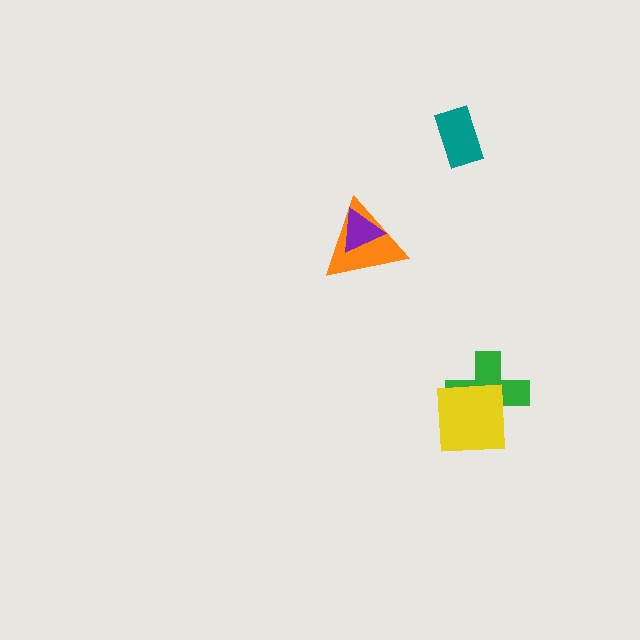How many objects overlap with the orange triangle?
1 object overlaps with the orange triangle.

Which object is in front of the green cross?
The yellow square is in front of the green cross.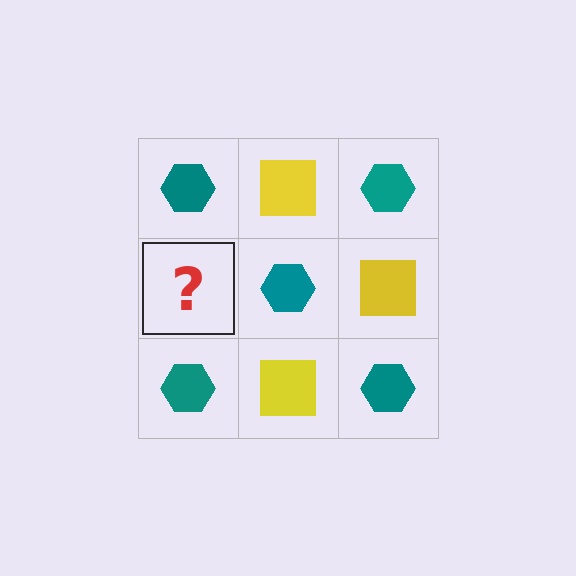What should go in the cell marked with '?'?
The missing cell should contain a yellow square.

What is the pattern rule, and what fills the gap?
The rule is that it alternates teal hexagon and yellow square in a checkerboard pattern. The gap should be filled with a yellow square.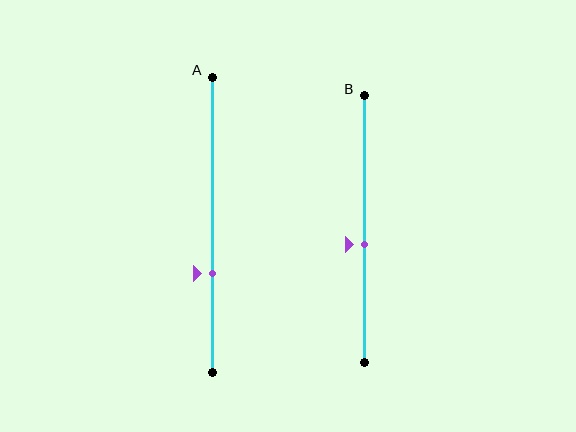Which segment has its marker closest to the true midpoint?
Segment B has its marker closest to the true midpoint.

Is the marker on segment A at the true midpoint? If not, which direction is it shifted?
No, the marker on segment A is shifted downward by about 17% of the segment length.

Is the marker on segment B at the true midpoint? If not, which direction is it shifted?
No, the marker on segment B is shifted downward by about 6% of the segment length.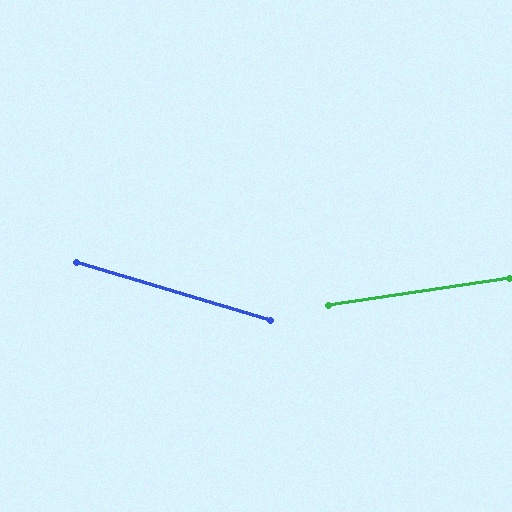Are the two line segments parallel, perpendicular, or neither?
Neither parallel nor perpendicular — they differ by about 25°.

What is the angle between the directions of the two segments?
Approximately 25 degrees.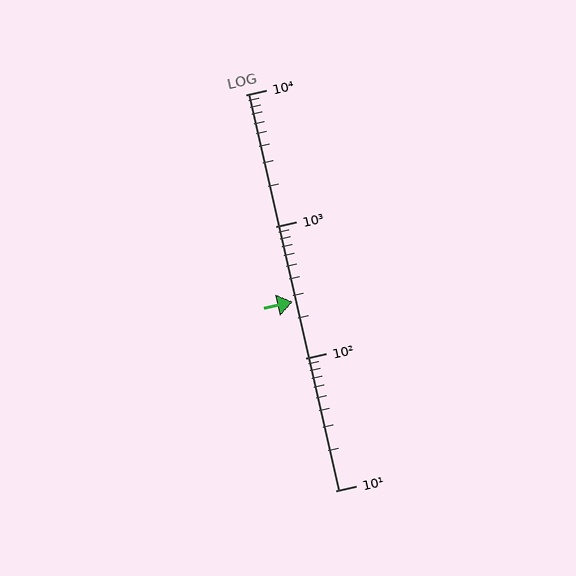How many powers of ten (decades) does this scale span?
The scale spans 3 decades, from 10 to 10000.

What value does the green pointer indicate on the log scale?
The pointer indicates approximately 270.